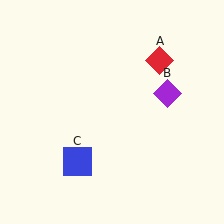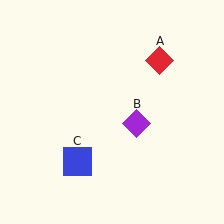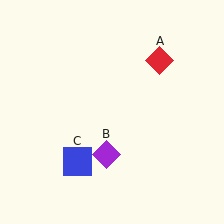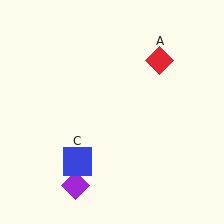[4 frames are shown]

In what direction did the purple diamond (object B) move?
The purple diamond (object B) moved down and to the left.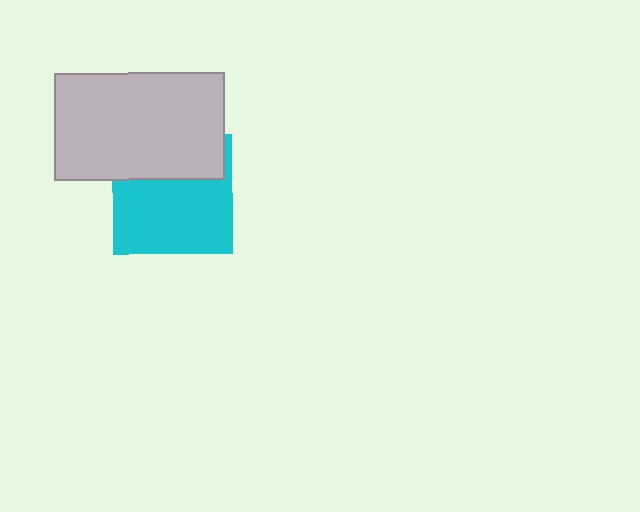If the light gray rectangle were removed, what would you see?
You would see the complete cyan square.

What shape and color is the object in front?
The object in front is a light gray rectangle.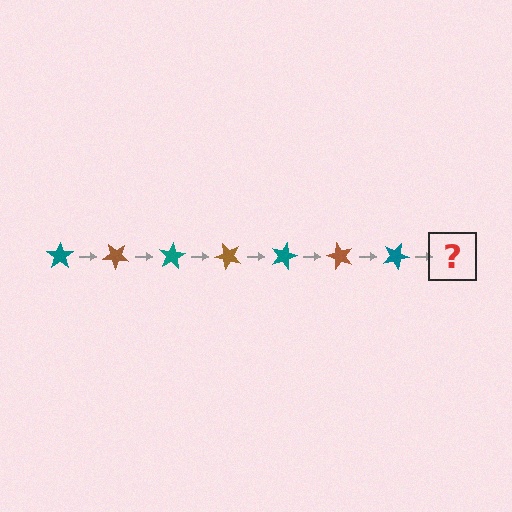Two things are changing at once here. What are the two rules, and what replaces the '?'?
The two rules are that it rotates 40 degrees each step and the color cycles through teal and brown. The '?' should be a brown star, rotated 280 degrees from the start.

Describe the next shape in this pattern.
It should be a brown star, rotated 280 degrees from the start.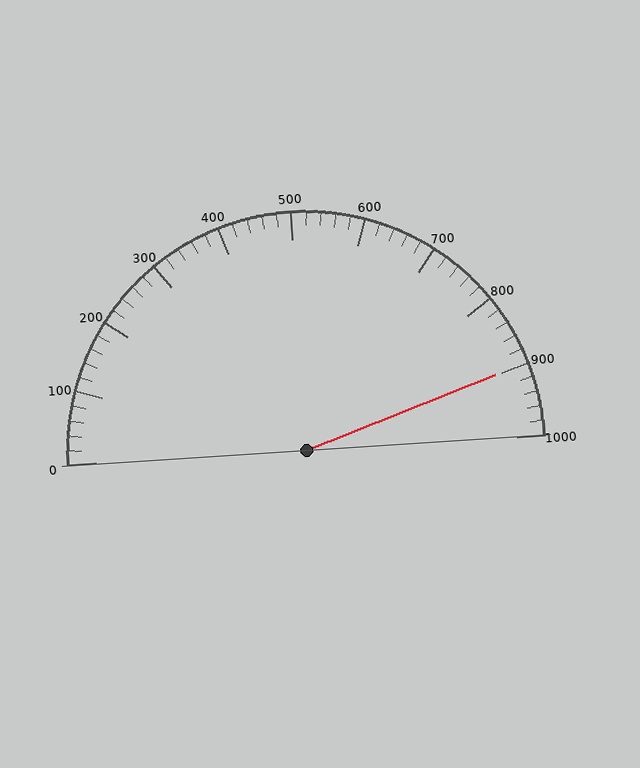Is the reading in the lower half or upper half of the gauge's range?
The reading is in the upper half of the range (0 to 1000).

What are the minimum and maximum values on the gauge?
The gauge ranges from 0 to 1000.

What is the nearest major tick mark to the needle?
The nearest major tick mark is 900.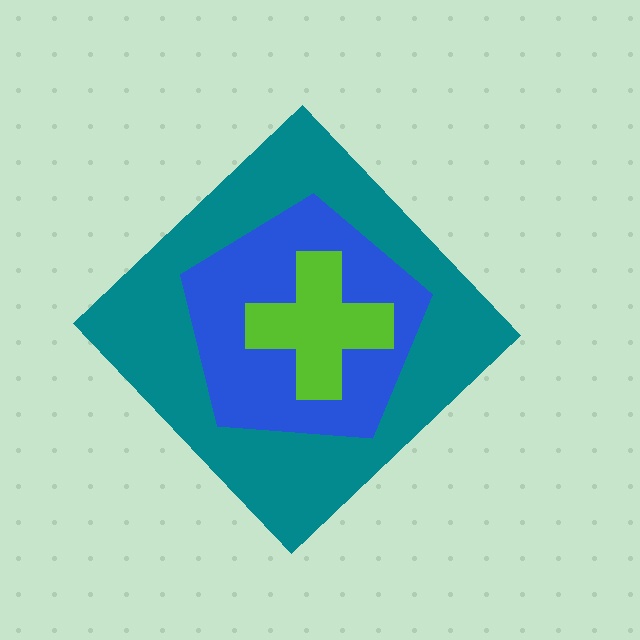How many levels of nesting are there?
3.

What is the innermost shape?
The lime cross.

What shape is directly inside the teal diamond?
The blue pentagon.